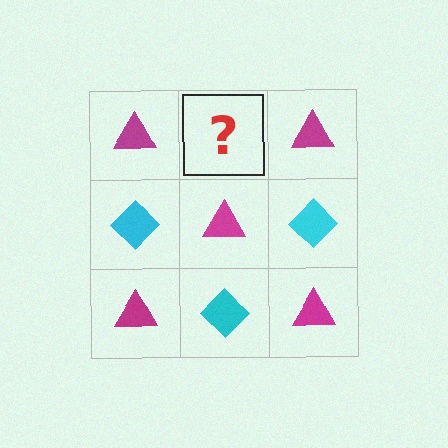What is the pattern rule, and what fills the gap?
The rule is that it alternates magenta triangle and cyan diamond in a checkerboard pattern. The gap should be filled with a cyan diamond.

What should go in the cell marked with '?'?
The missing cell should contain a cyan diamond.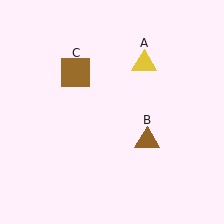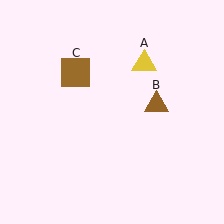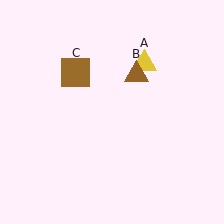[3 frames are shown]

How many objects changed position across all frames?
1 object changed position: brown triangle (object B).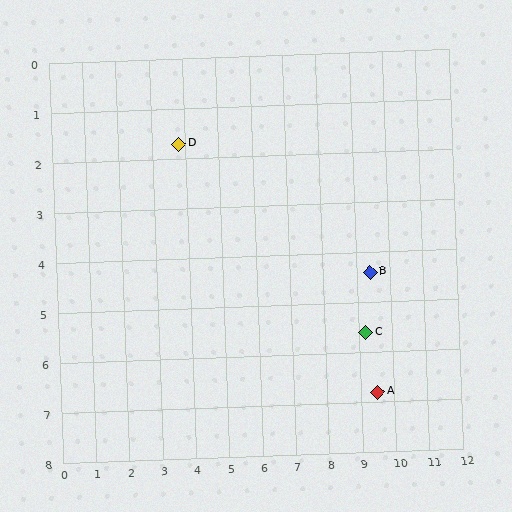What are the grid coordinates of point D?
Point D is at approximately (3.8, 1.7).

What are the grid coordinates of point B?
Point B is at approximately (9.4, 4.4).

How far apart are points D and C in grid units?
Points D and C are about 6.7 grid units apart.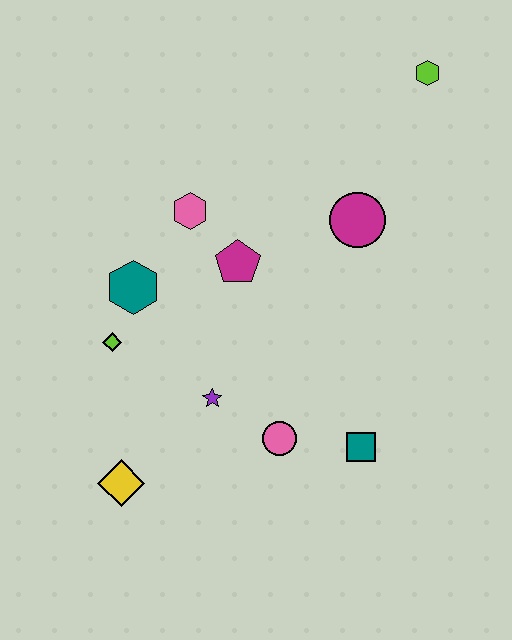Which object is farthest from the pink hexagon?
The teal square is farthest from the pink hexagon.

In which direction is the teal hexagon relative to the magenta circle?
The teal hexagon is to the left of the magenta circle.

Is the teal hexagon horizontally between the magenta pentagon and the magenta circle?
No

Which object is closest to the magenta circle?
The magenta pentagon is closest to the magenta circle.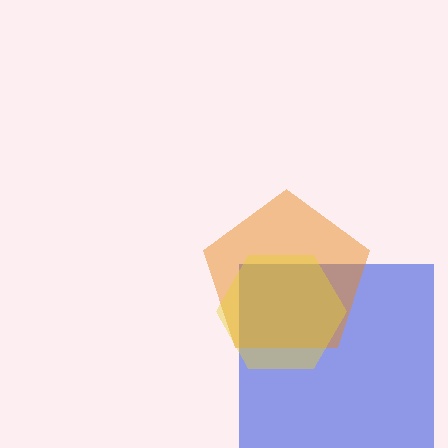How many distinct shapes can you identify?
There are 3 distinct shapes: a blue square, an orange pentagon, a yellow hexagon.